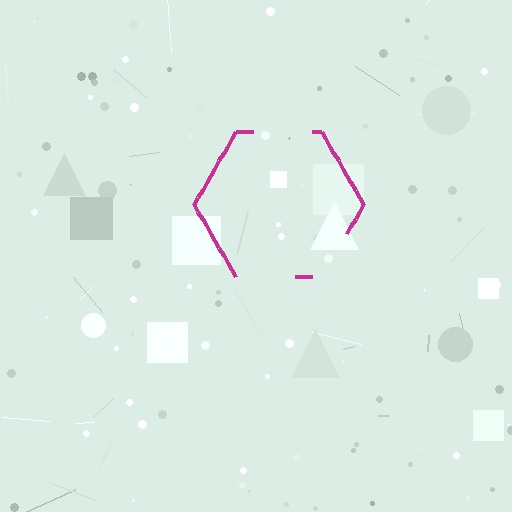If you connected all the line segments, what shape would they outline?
They would outline a hexagon.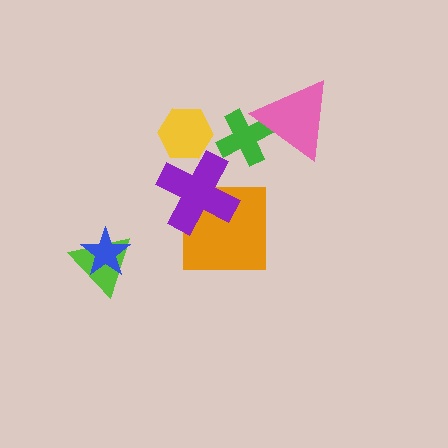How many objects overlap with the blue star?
1 object overlaps with the blue star.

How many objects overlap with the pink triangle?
1 object overlaps with the pink triangle.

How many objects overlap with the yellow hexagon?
1 object overlaps with the yellow hexagon.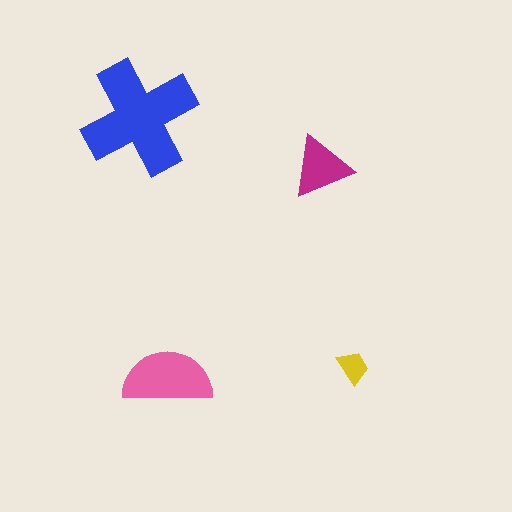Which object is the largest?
The blue cross.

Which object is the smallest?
The yellow trapezoid.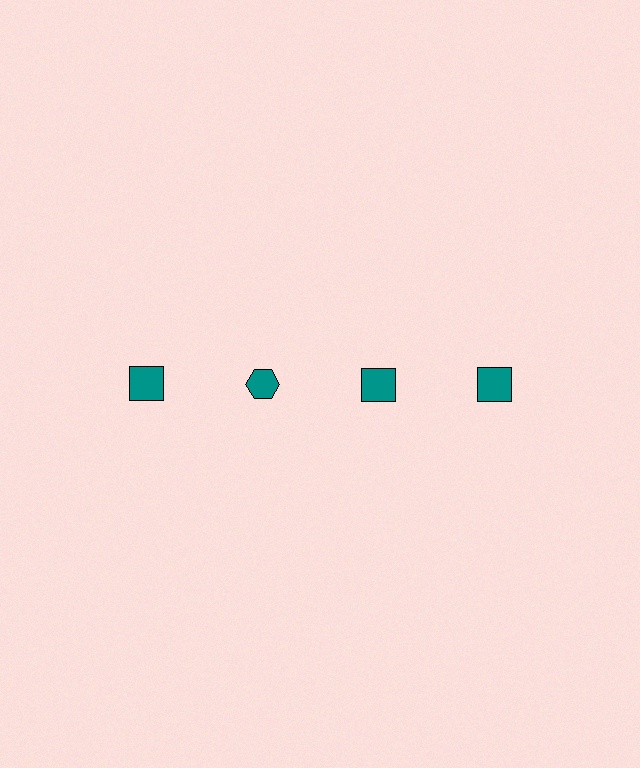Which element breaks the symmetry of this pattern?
The teal hexagon in the top row, second from left column breaks the symmetry. All other shapes are teal squares.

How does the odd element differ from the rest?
It has a different shape: hexagon instead of square.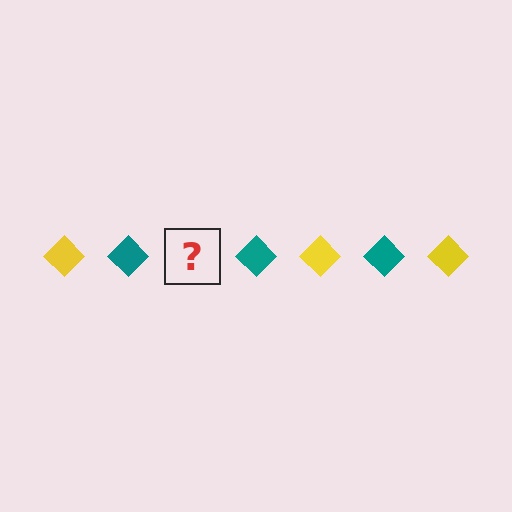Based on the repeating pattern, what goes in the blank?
The blank should be a yellow diamond.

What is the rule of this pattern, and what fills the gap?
The rule is that the pattern cycles through yellow, teal diamonds. The gap should be filled with a yellow diamond.